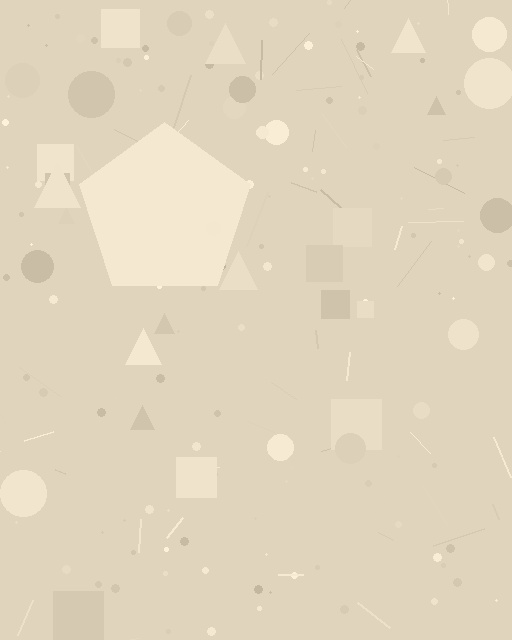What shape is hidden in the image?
A pentagon is hidden in the image.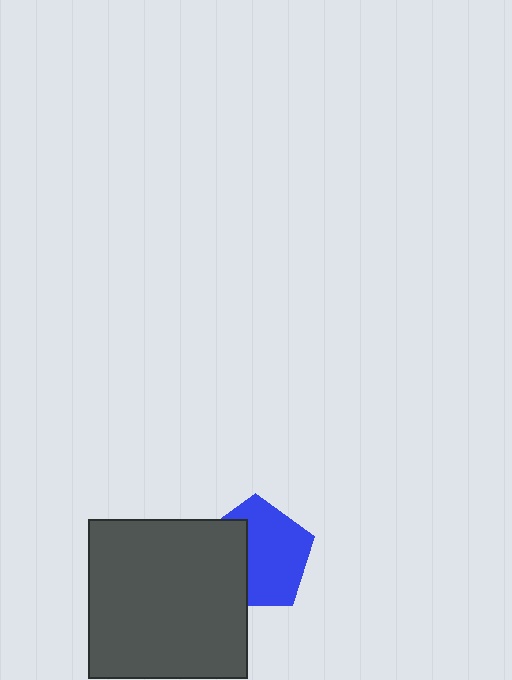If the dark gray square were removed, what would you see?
You would see the complete blue pentagon.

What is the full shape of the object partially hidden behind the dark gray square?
The partially hidden object is a blue pentagon.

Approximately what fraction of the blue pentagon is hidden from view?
Roughly 37% of the blue pentagon is hidden behind the dark gray square.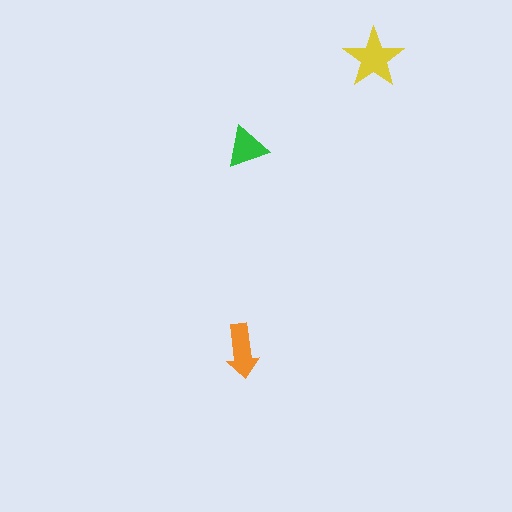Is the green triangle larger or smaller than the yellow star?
Smaller.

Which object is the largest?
The yellow star.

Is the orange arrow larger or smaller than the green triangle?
Larger.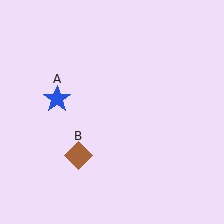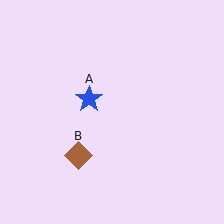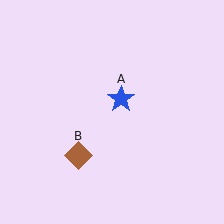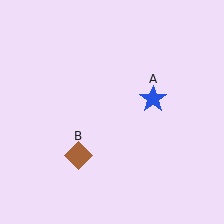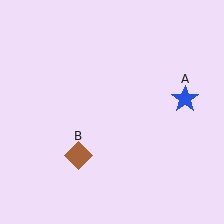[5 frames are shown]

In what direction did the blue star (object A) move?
The blue star (object A) moved right.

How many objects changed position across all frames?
1 object changed position: blue star (object A).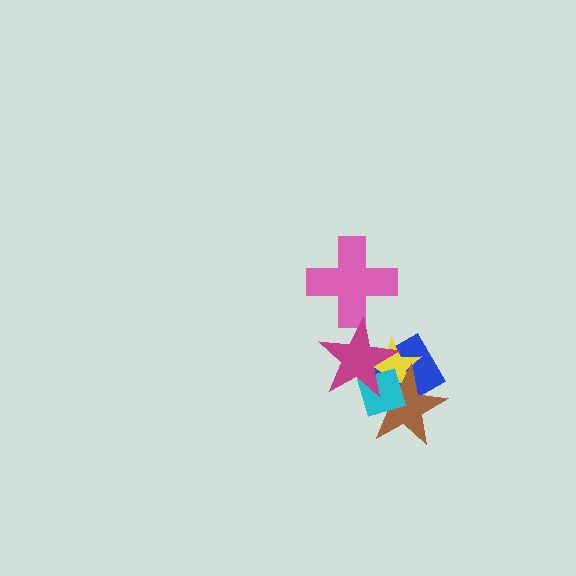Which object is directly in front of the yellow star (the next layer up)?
The brown star is directly in front of the yellow star.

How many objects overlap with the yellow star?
4 objects overlap with the yellow star.